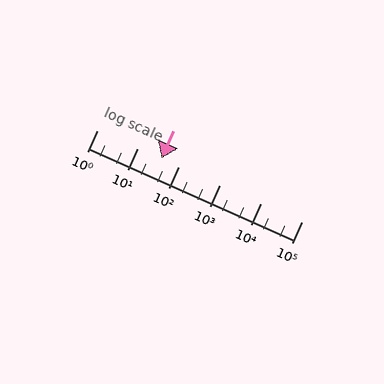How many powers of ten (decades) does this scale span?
The scale spans 5 decades, from 1 to 100000.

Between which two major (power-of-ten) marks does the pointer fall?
The pointer is between 10 and 100.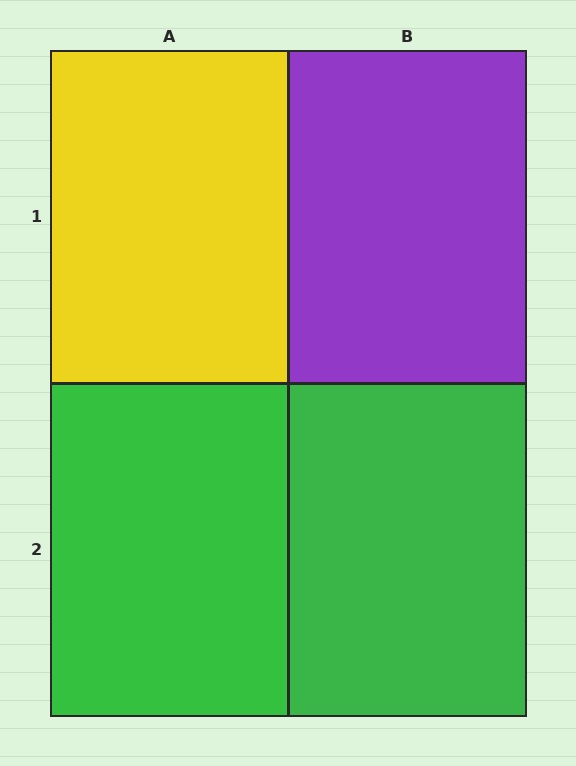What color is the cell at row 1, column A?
Yellow.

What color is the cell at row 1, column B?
Purple.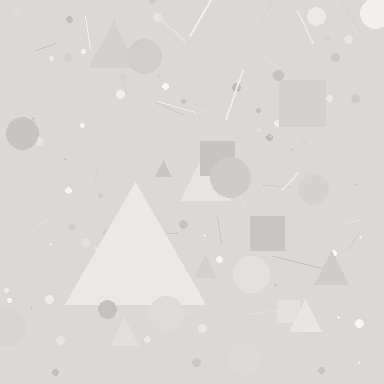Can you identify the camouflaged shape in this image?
The camouflaged shape is a triangle.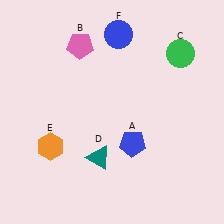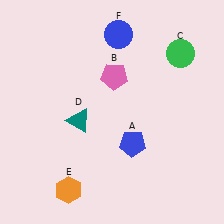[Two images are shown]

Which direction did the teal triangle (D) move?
The teal triangle (D) moved up.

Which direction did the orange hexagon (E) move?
The orange hexagon (E) moved down.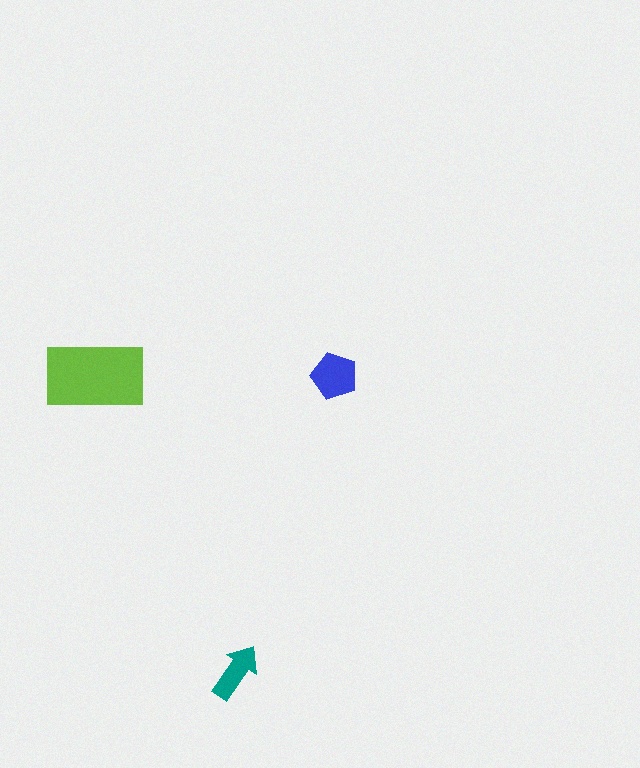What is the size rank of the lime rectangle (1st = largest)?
1st.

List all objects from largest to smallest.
The lime rectangle, the blue pentagon, the teal arrow.